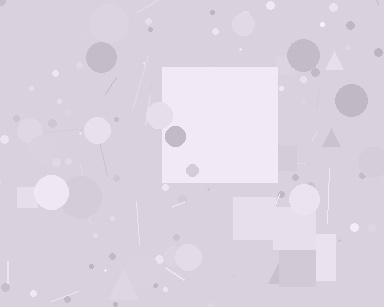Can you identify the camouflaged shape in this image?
The camouflaged shape is a square.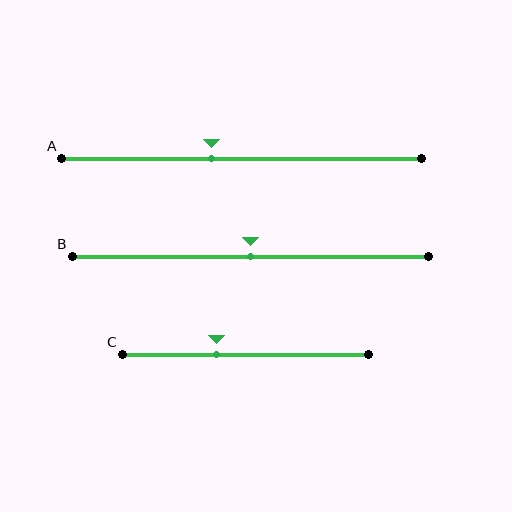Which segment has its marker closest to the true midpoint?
Segment B has its marker closest to the true midpoint.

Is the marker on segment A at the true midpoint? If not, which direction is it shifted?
No, the marker on segment A is shifted to the left by about 8% of the segment length.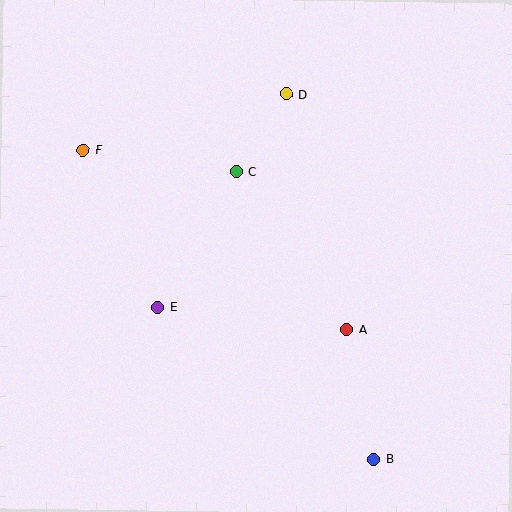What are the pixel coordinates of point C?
Point C is at (237, 171).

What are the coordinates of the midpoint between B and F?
The midpoint between B and F is at (229, 304).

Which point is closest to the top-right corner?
Point D is closest to the top-right corner.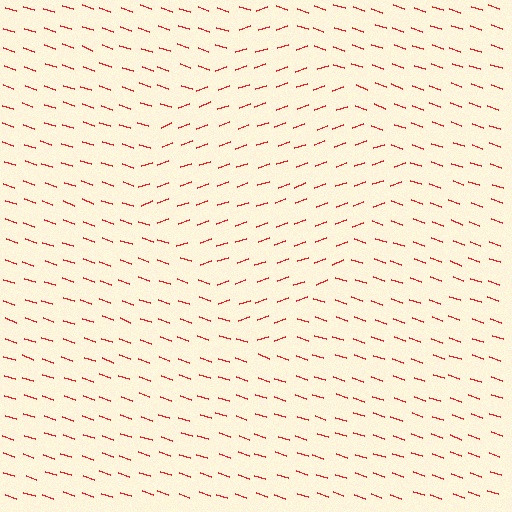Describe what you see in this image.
The image is filled with small red line segments. A diamond region in the image has lines oriented differently from the surrounding lines, creating a visible texture boundary.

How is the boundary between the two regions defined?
The boundary is defined purely by a change in line orientation (approximately 38 degrees difference). All lines are the same color and thickness.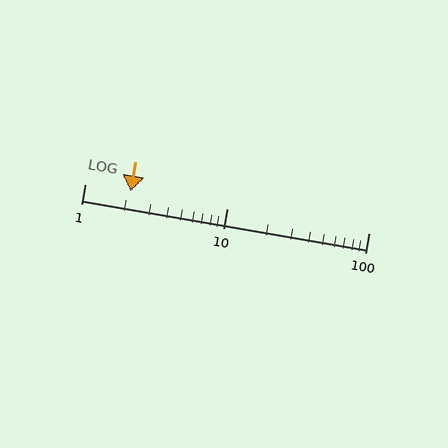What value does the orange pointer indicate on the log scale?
The pointer indicates approximately 2.1.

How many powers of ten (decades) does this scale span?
The scale spans 2 decades, from 1 to 100.